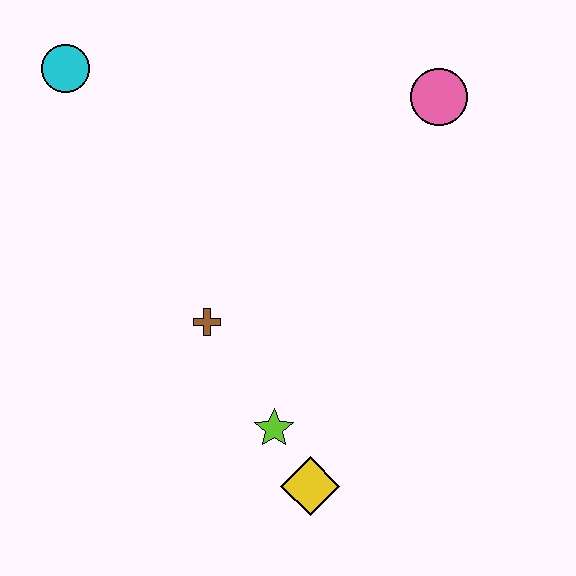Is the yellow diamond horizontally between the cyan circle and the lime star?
No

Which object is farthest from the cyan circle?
The yellow diamond is farthest from the cyan circle.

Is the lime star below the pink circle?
Yes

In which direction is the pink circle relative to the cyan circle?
The pink circle is to the right of the cyan circle.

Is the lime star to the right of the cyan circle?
Yes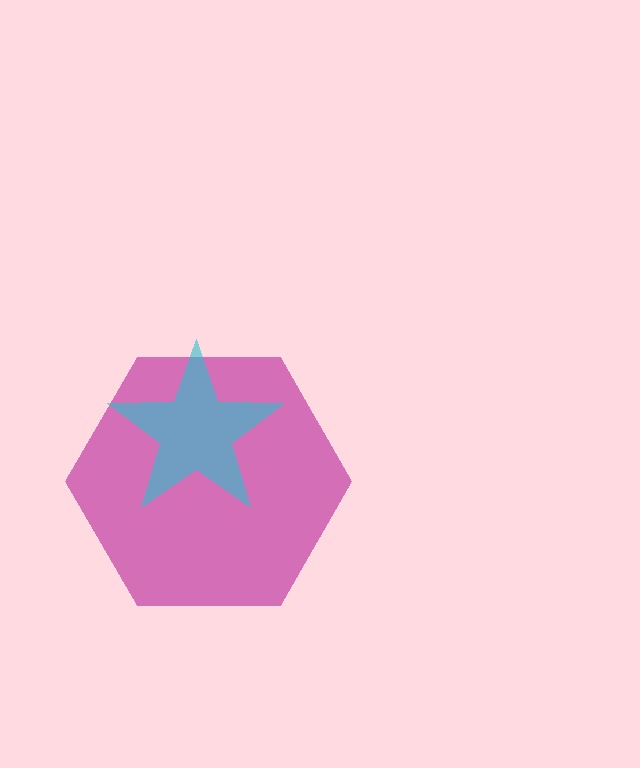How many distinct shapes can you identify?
There are 2 distinct shapes: a magenta hexagon, a cyan star.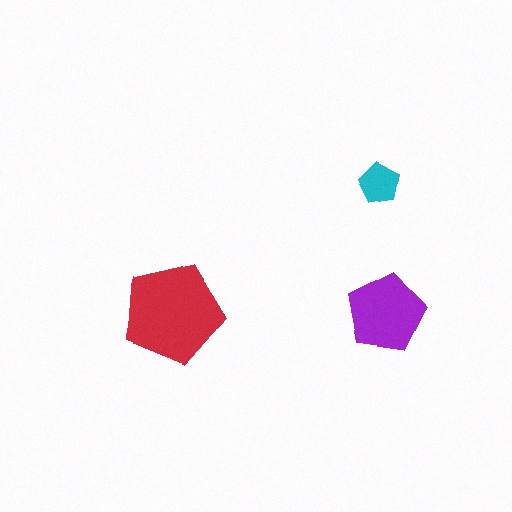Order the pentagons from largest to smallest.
the red one, the purple one, the cyan one.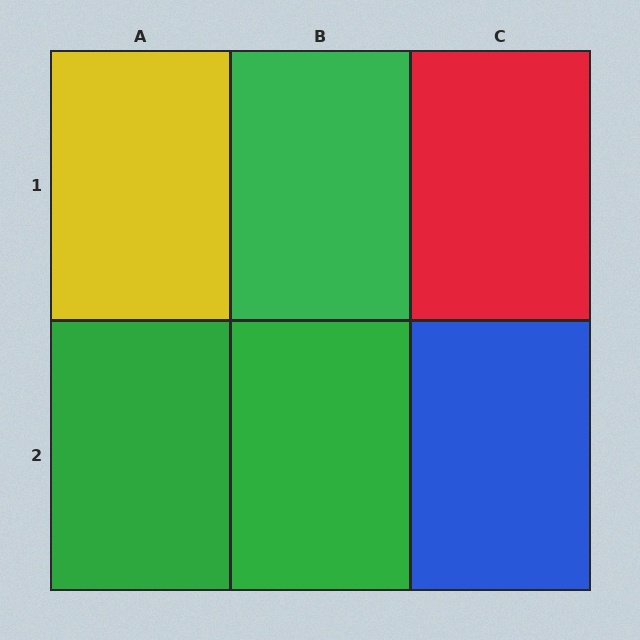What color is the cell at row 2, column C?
Blue.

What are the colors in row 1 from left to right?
Yellow, green, red.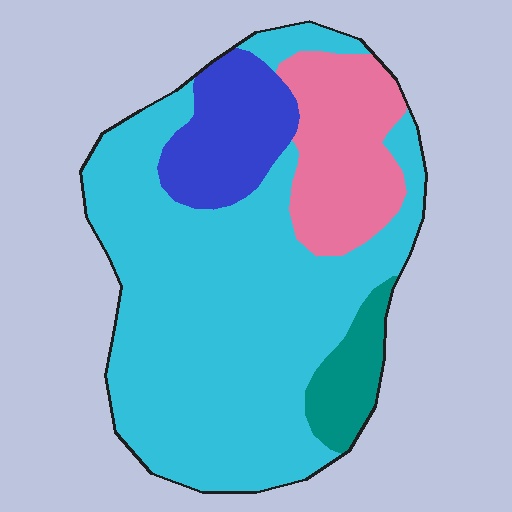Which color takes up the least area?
Teal, at roughly 5%.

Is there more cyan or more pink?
Cyan.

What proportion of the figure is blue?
Blue takes up less than a quarter of the figure.